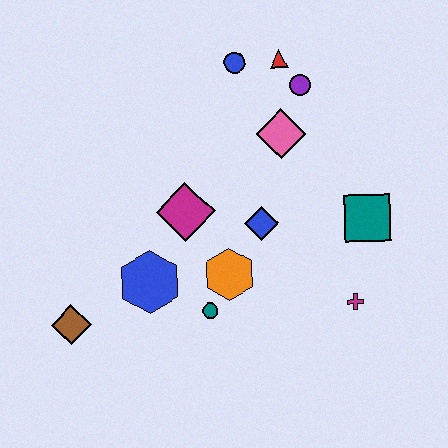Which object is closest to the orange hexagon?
The teal circle is closest to the orange hexagon.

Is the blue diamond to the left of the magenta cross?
Yes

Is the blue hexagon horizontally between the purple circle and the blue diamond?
No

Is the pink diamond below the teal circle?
No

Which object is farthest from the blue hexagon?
The red triangle is farthest from the blue hexagon.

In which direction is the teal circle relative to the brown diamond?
The teal circle is to the right of the brown diamond.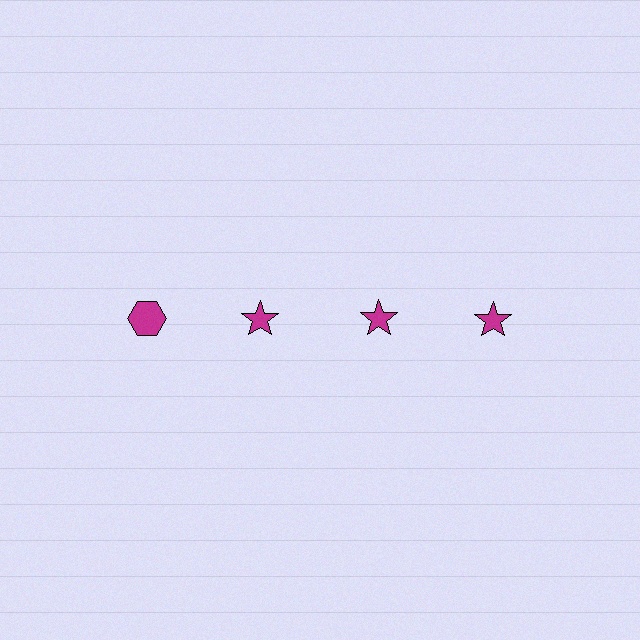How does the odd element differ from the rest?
It has a different shape: hexagon instead of star.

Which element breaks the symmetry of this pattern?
The magenta hexagon in the top row, leftmost column breaks the symmetry. All other shapes are magenta stars.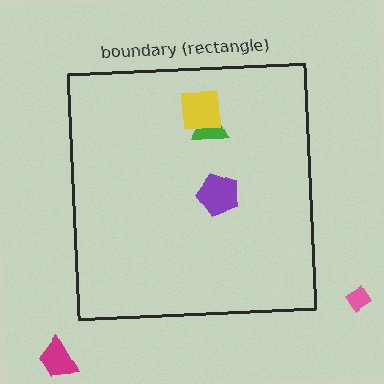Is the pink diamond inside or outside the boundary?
Outside.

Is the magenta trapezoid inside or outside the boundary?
Outside.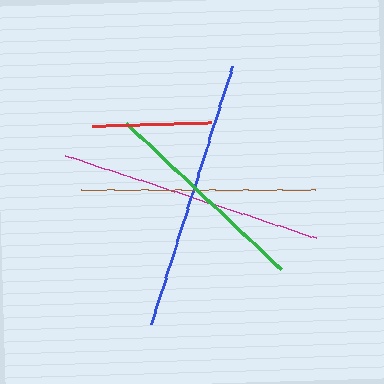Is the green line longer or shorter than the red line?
The green line is longer than the red line.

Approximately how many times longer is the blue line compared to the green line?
The blue line is approximately 1.3 times the length of the green line.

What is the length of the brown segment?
The brown segment is approximately 234 pixels long.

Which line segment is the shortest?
The red line is the shortest at approximately 120 pixels.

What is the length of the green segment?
The green segment is approximately 213 pixels long.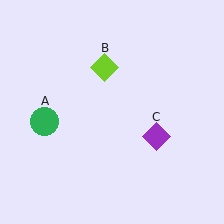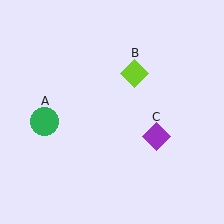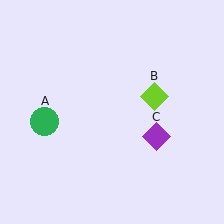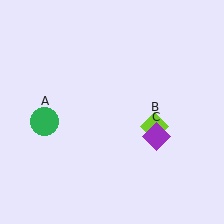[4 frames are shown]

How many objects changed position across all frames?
1 object changed position: lime diamond (object B).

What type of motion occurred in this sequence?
The lime diamond (object B) rotated clockwise around the center of the scene.